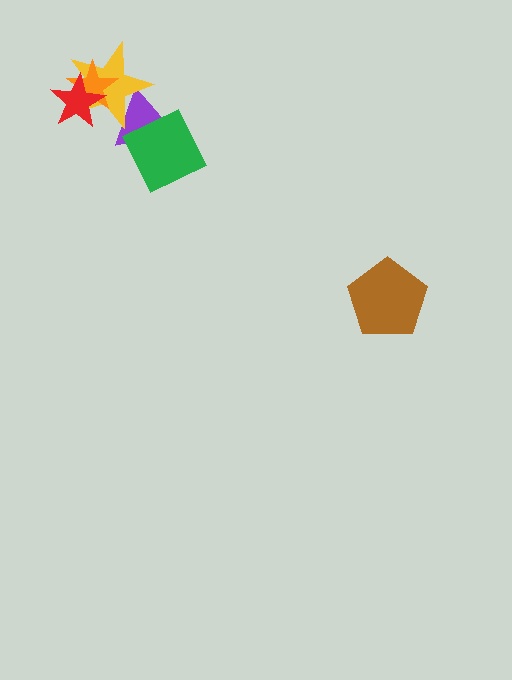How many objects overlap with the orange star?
2 objects overlap with the orange star.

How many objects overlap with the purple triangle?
2 objects overlap with the purple triangle.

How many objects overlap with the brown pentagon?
0 objects overlap with the brown pentagon.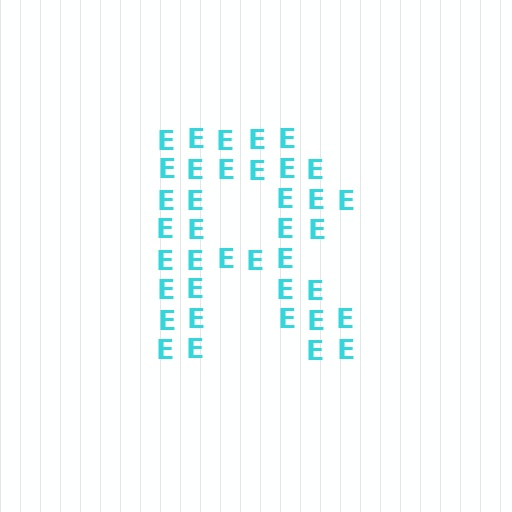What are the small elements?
The small elements are letter E's.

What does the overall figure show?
The overall figure shows the letter R.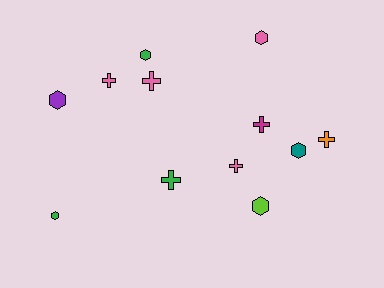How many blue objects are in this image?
There are no blue objects.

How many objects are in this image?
There are 12 objects.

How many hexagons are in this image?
There are 6 hexagons.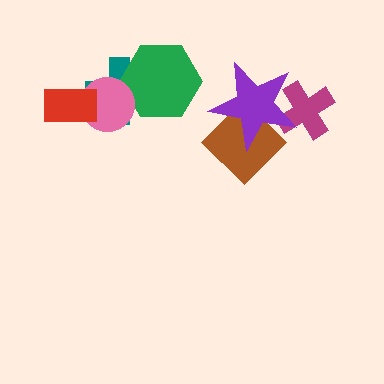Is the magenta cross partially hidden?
Yes, it is partially covered by another shape.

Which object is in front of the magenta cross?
The purple star is in front of the magenta cross.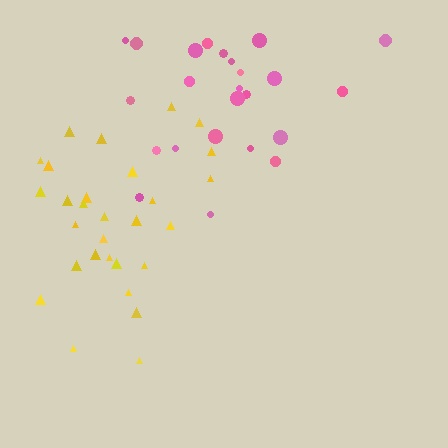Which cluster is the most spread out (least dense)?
Pink.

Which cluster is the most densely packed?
Yellow.